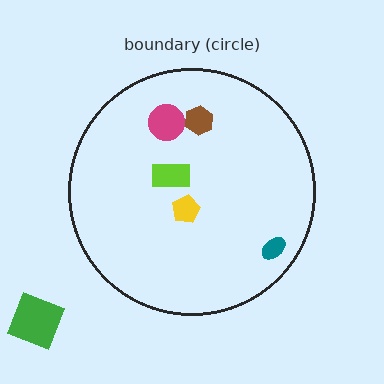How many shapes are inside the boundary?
5 inside, 1 outside.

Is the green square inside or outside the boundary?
Outside.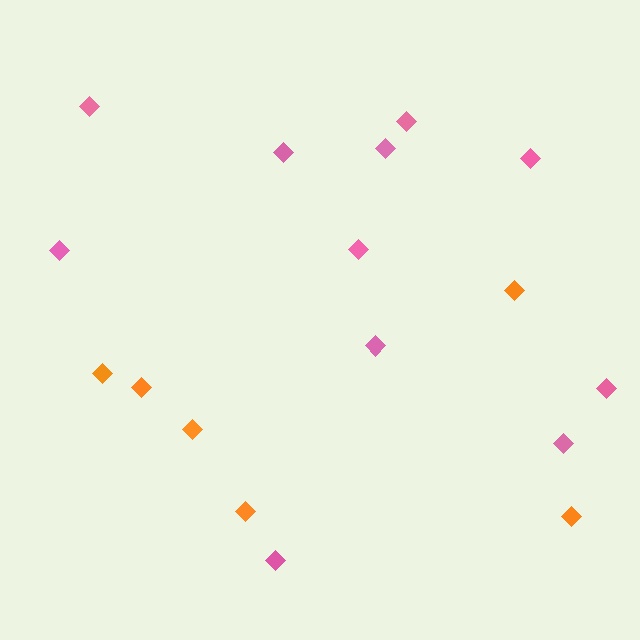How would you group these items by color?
There are 2 groups: one group of orange diamonds (6) and one group of pink diamonds (11).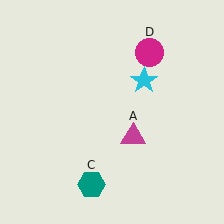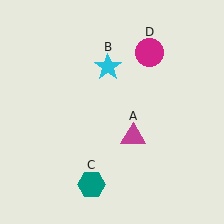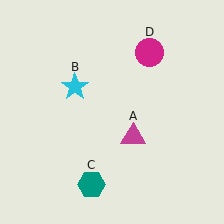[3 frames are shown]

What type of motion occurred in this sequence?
The cyan star (object B) rotated counterclockwise around the center of the scene.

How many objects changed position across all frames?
1 object changed position: cyan star (object B).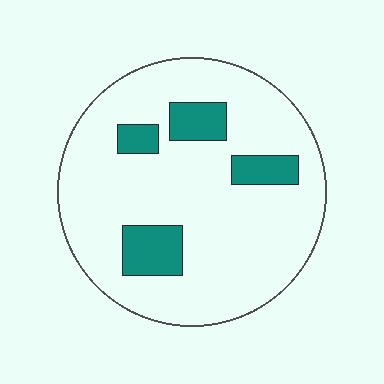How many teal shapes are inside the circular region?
4.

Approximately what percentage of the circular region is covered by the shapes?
Approximately 15%.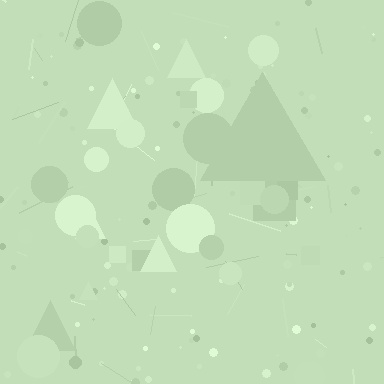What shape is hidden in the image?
A triangle is hidden in the image.